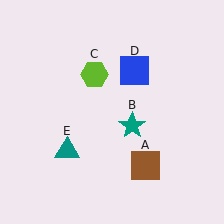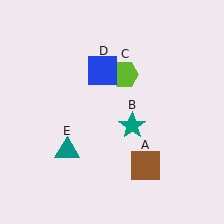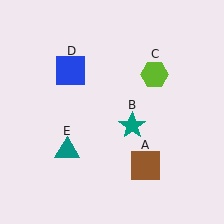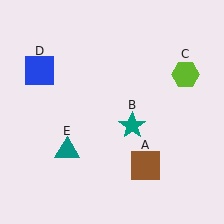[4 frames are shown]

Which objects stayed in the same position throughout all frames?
Brown square (object A) and teal star (object B) and teal triangle (object E) remained stationary.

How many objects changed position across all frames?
2 objects changed position: lime hexagon (object C), blue square (object D).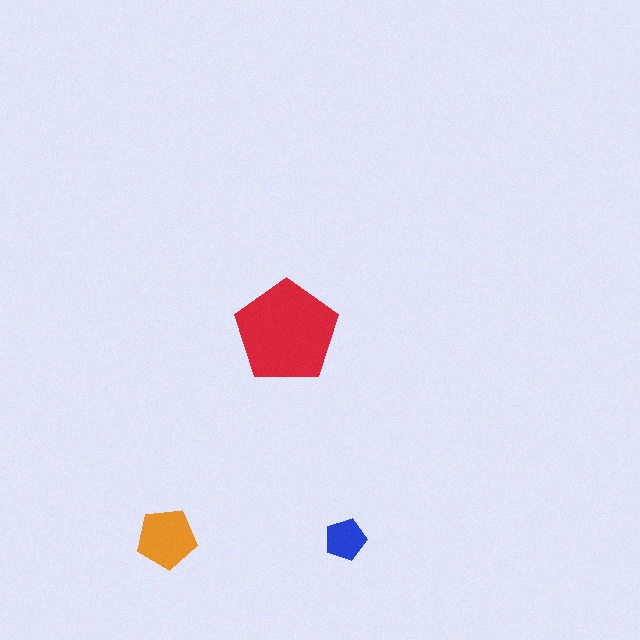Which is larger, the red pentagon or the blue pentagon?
The red one.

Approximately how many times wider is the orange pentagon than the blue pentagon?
About 1.5 times wider.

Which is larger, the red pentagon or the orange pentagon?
The red one.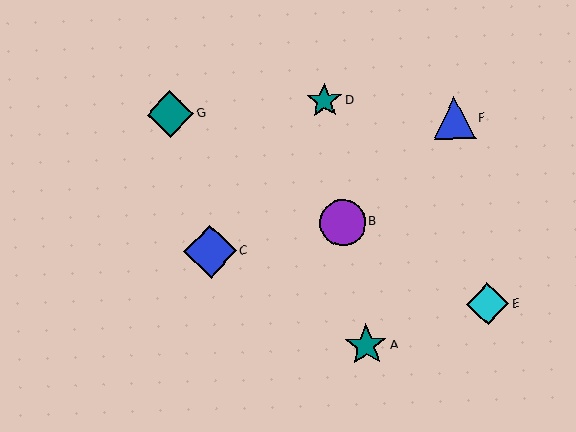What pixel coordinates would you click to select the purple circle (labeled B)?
Click at (343, 223) to select the purple circle B.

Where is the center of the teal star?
The center of the teal star is at (366, 345).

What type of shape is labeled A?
Shape A is a teal star.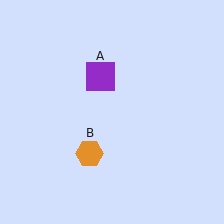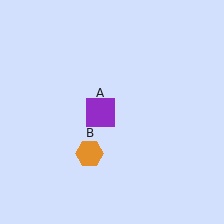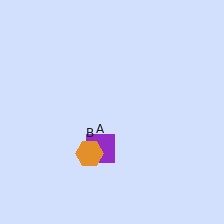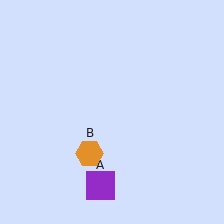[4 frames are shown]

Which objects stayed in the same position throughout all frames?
Orange hexagon (object B) remained stationary.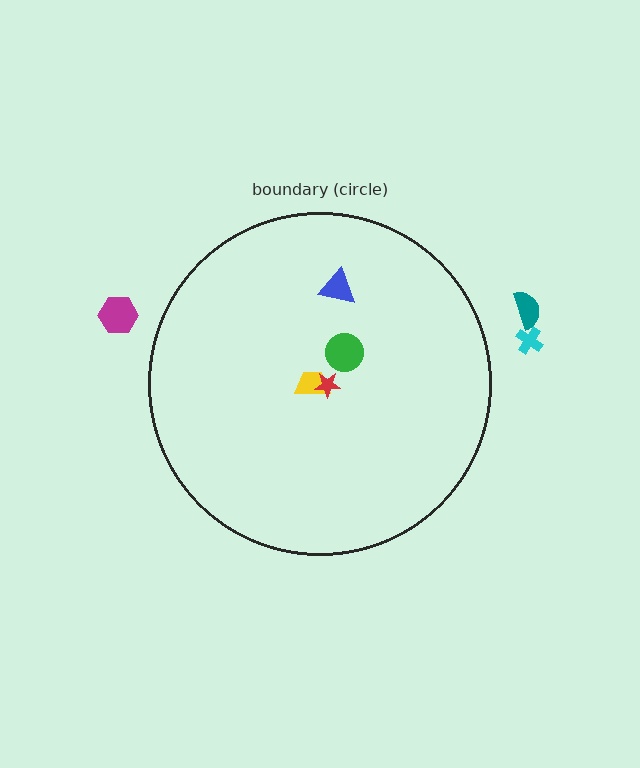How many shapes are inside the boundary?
4 inside, 3 outside.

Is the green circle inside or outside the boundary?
Inside.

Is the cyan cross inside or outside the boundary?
Outside.